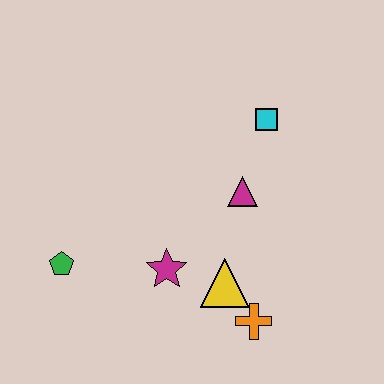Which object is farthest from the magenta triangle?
The green pentagon is farthest from the magenta triangle.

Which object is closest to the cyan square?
The magenta triangle is closest to the cyan square.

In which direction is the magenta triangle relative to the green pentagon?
The magenta triangle is to the right of the green pentagon.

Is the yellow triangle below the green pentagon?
Yes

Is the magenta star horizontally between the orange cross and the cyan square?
No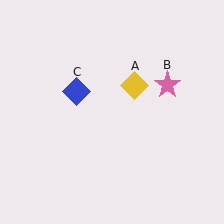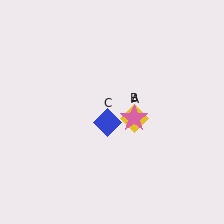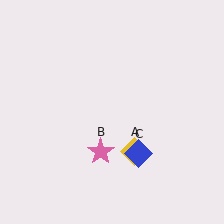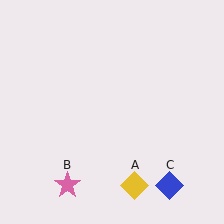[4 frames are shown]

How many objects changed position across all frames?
3 objects changed position: yellow diamond (object A), pink star (object B), blue diamond (object C).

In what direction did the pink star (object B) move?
The pink star (object B) moved down and to the left.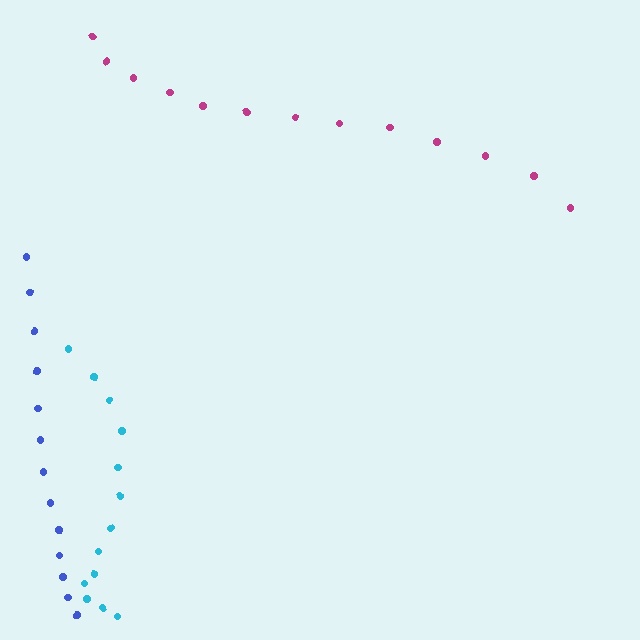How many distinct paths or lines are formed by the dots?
There are 3 distinct paths.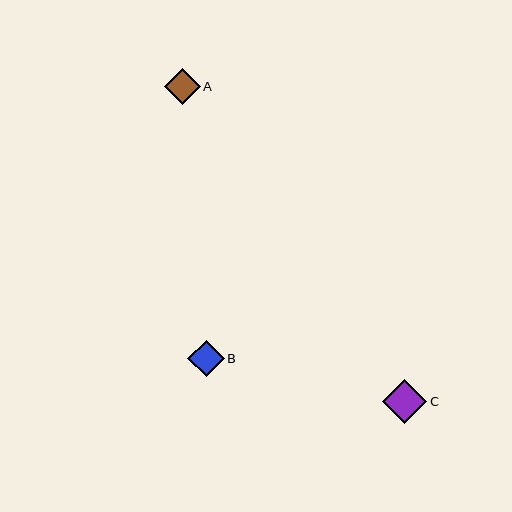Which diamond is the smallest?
Diamond A is the smallest with a size of approximately 35 pixels.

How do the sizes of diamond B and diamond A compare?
Diamond B and diamond A are approximately the same size.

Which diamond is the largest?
Diamond C is the largest with a size of approximately 44 pixels.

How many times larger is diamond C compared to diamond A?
Diamond C is approximately 1.2 times the size of diamond A.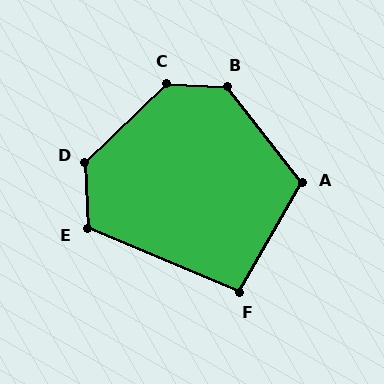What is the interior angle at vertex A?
Approximately 112 degrees (obtuse).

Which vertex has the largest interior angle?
C, at approximately 133 degrees.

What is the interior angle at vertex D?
Approximately 132 degrees (obtuse).